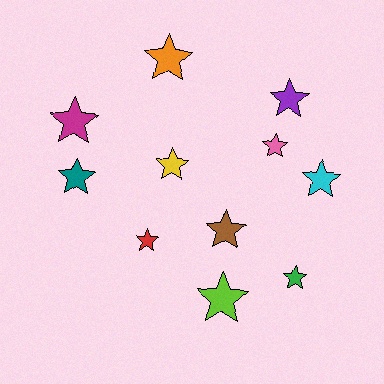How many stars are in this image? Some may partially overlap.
There are 11 stars.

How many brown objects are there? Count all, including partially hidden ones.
There is 1 brown object.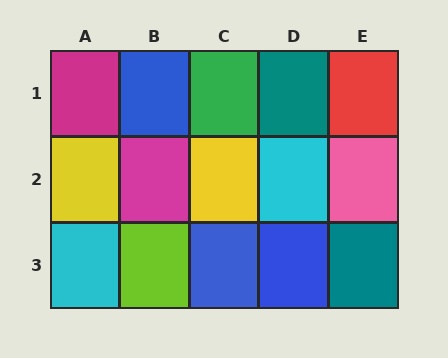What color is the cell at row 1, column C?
Green.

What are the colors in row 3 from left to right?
Cyan, lime, blue, blue, teal.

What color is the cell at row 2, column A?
Yellow.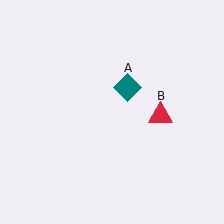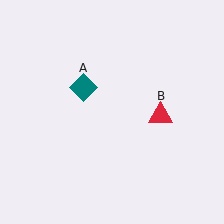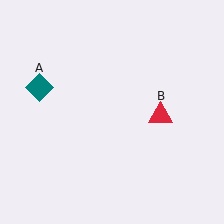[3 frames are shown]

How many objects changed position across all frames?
1 object changed position: teal diamond (object A).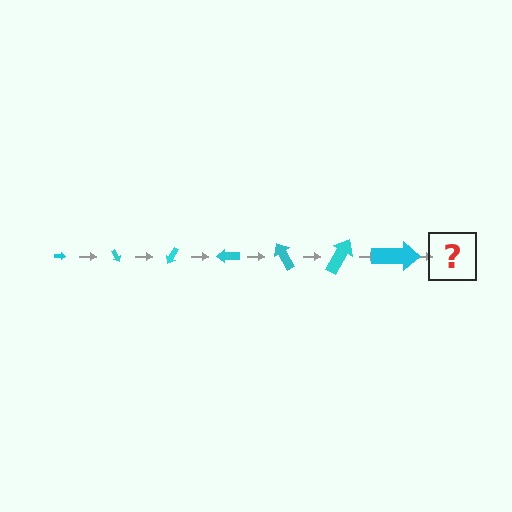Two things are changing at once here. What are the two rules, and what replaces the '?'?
The two rules are that the arrow grows larger each step and it rotates 60 degrees each step. The '?' should be an arrow, larger than the previous one and rotated 420 degrees from the start.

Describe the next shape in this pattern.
It should be an arrow, larger than the previous one and rotated 420 degrees from the start.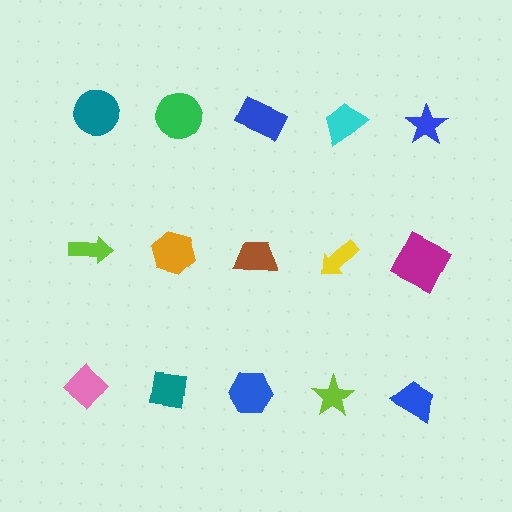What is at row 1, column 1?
A teal circle.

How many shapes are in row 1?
5 shapes.